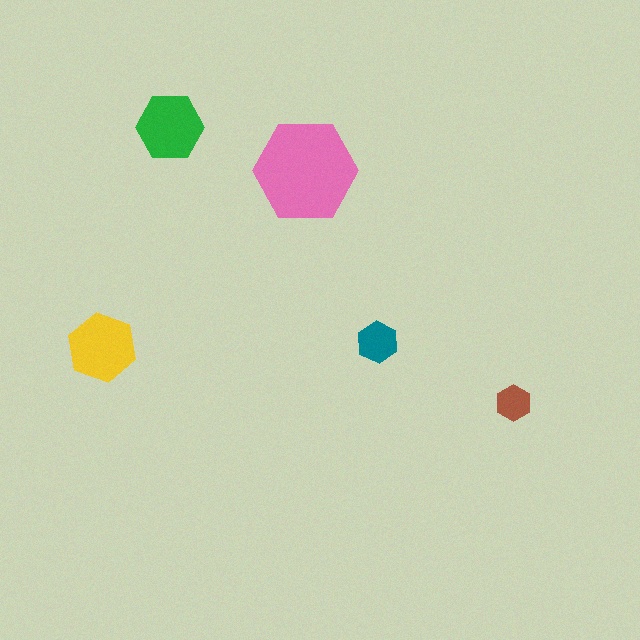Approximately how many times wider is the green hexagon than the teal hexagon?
About 1.5 times wider.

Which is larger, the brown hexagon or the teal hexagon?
The teal one.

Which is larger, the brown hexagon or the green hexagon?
The green one.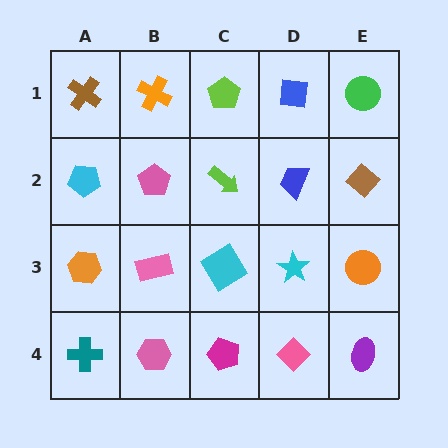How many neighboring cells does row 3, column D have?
4.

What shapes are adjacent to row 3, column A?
A cyan pentagon (row 2, column A), a teal cross (row 4, column A), a pink rectangle (row 3, column B).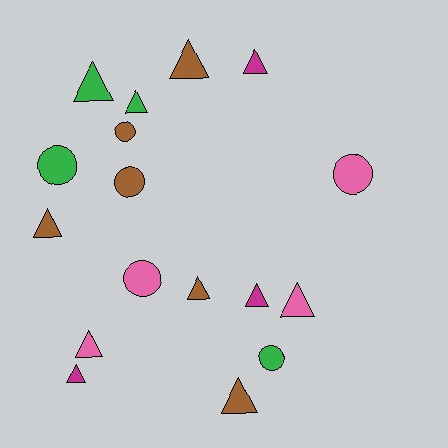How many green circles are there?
There are 2 green circles.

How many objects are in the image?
There are 17 objects.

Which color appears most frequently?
Brown, with 6 objects.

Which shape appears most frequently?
Triangle, with 11 objects.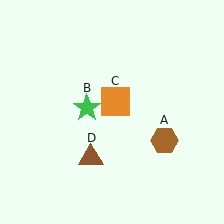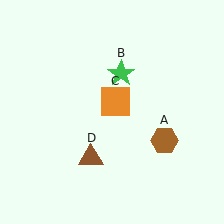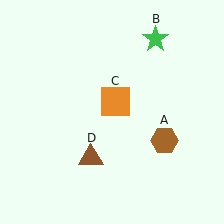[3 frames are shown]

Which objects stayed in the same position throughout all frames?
Brown hexagon (object A) and orange square (object C) and brown triangle (object D) remained stationary.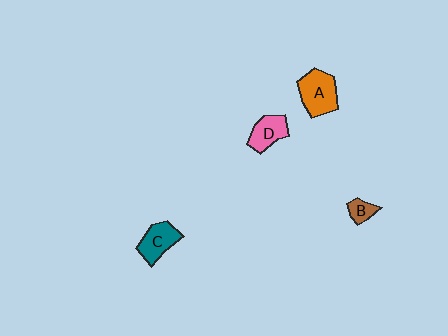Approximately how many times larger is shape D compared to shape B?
Approximately 2.0 times.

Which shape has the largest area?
Shape A (orange).